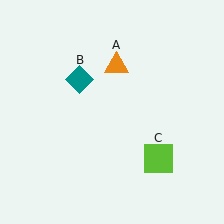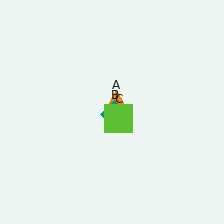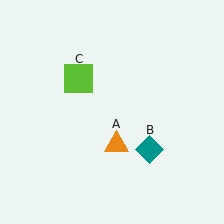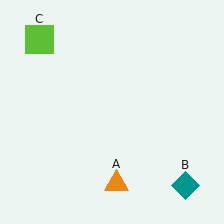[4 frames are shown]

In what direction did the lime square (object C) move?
The lime square (object C) moved up and to the left.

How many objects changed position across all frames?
3 objects changed position: orange triangle (object A), teal diamond (object B), lime square (object C).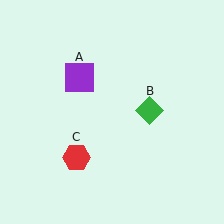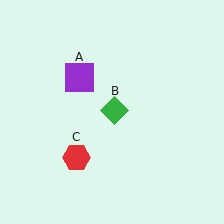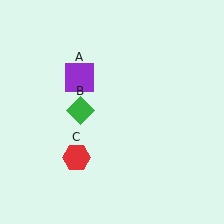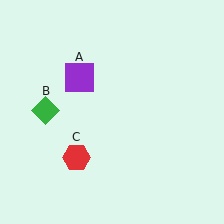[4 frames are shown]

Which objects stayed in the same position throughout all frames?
Purple square (object A) and red hexagon (object C) remained stationary.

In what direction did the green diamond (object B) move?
The green diamond (object B) moved left.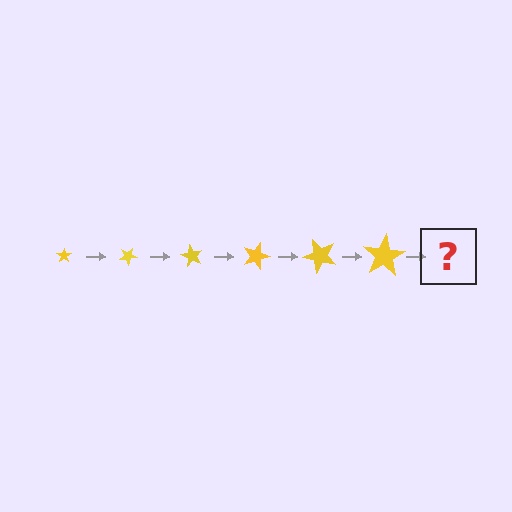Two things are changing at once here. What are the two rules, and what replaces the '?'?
The two rules are that the star grows larger each step and it rotates 30 degrees each step. The '?' should be a star, larger than the previous one and rotated 180 degrees from the start.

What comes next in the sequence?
The next element should be a star, larger than the previous one and rotated 180 degrees from the start.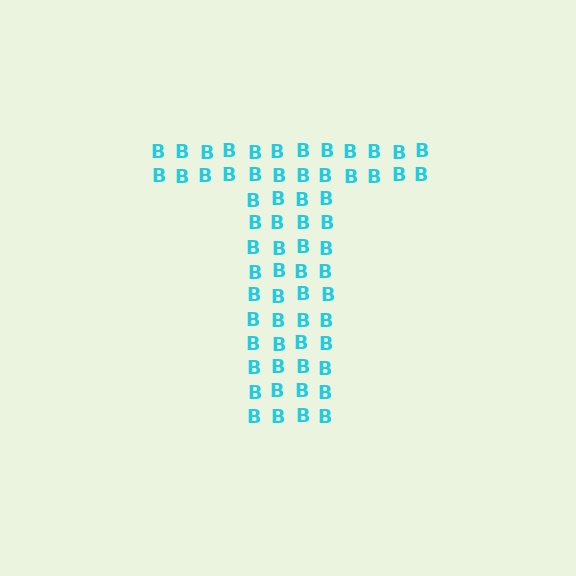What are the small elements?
The small elements are letter B's.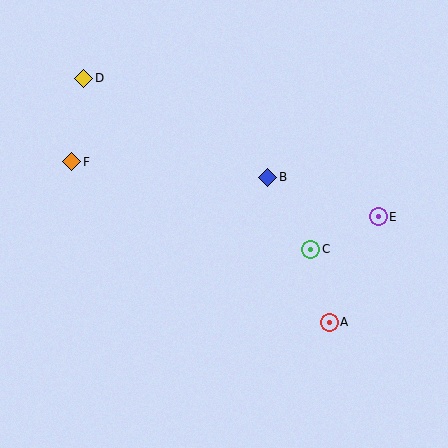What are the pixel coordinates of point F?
Point F is at (72, 162).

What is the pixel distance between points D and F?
The distance between D and F is 84 pixels.